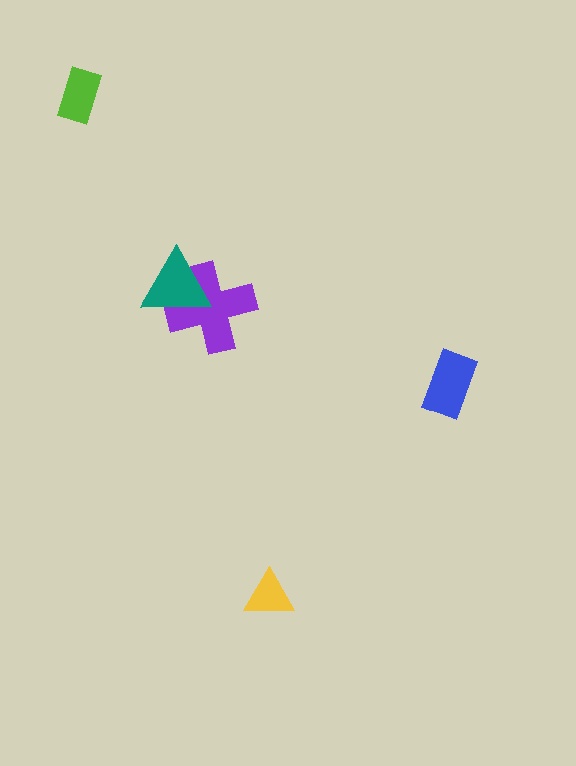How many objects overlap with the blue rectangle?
0 objects overlap with the blue rectangle.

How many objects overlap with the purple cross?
1 object overlaps with the purple cross.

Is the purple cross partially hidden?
Yes, it is partially covered by another shape.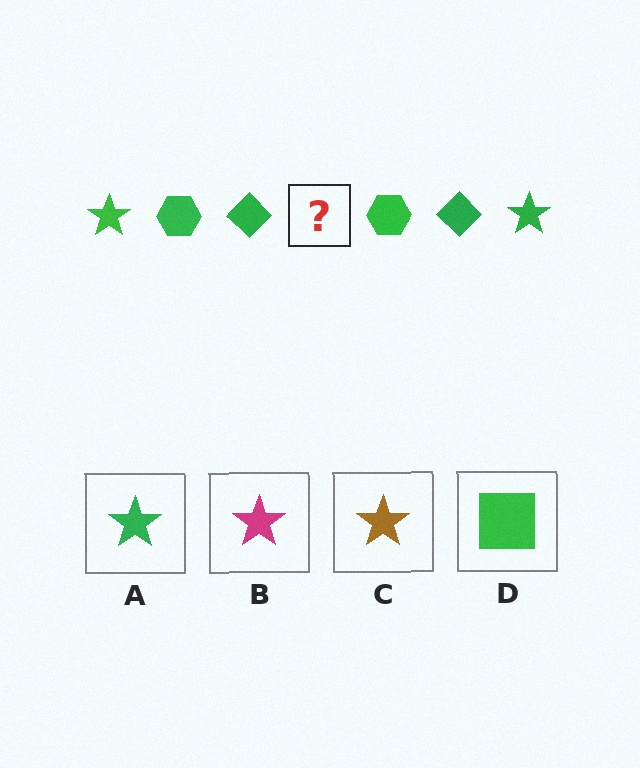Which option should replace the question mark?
Option A.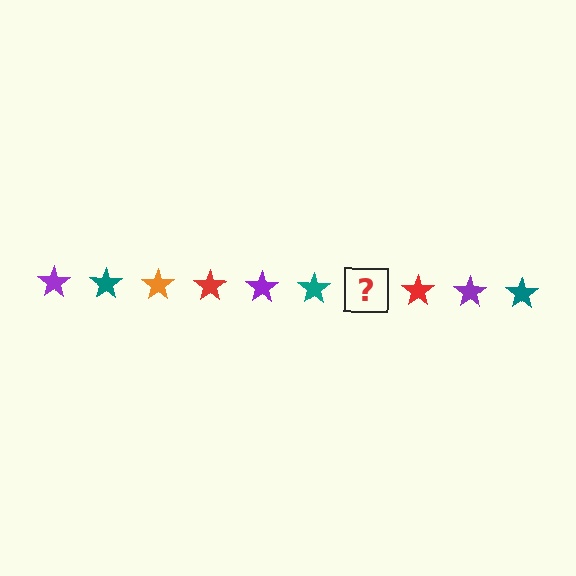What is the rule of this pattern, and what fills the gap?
The rule is that the pattern cycles through purple, teal, orange, red stars. The gap should be filled with an orange star.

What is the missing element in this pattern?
The missing element is an orange star.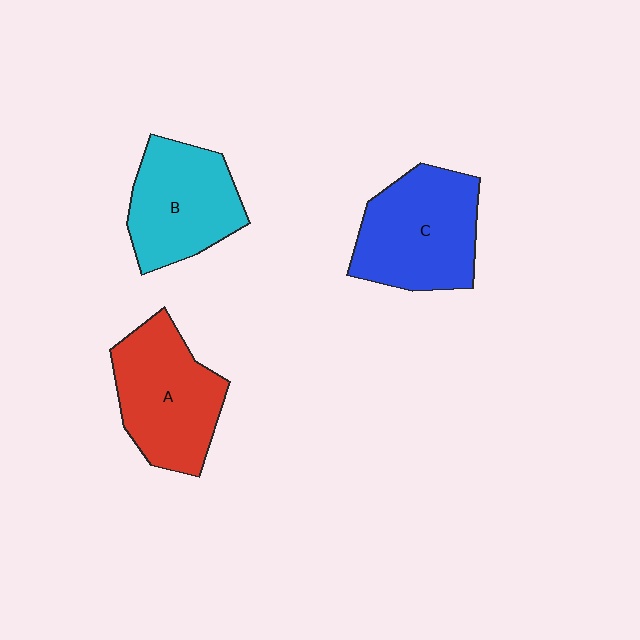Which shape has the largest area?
Shape C (blue).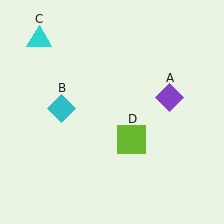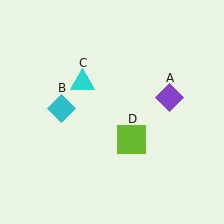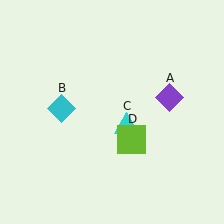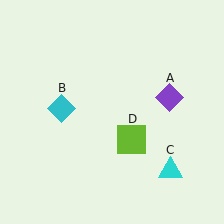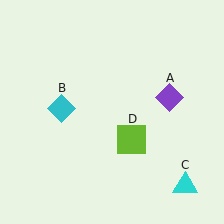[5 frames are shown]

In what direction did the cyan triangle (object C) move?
The cyan triangle (object C) moved down and to the right.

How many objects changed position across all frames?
1 object changed position: cyan triangle (object C).